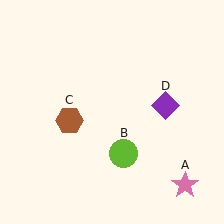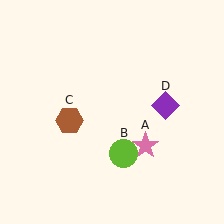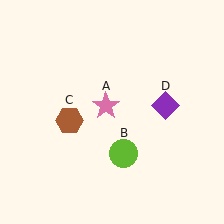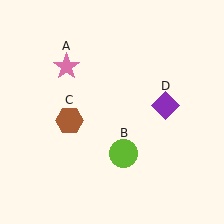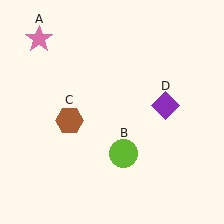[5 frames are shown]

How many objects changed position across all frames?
1 object changed position: pink star (object A).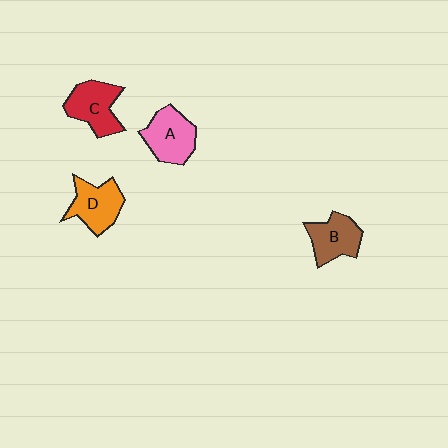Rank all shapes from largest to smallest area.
From largest to smallest: A (pink), C (red), D (orange), B (brown).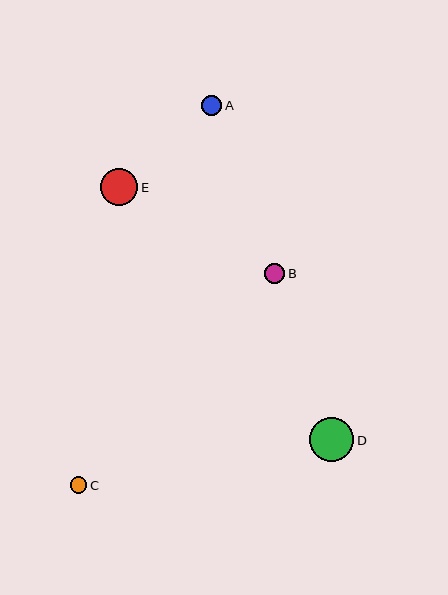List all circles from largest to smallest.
From largest to smallest: D, E, A, B, C.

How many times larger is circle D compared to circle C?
Circle D is approximately 2.6 times the size of circle C.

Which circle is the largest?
Circle D is the largest with a size of approximately 44 pixels.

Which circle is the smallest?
Circle C is the smallest with a size of approximately 17 pixels.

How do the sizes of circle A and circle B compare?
Circle A and circle B are approximately the same size.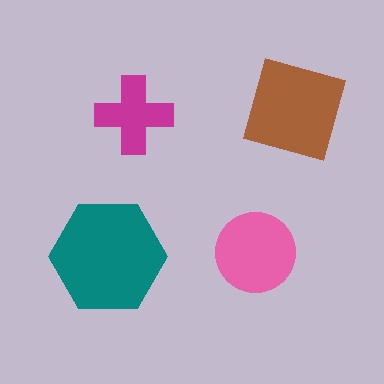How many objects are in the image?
There are 4 objects in the image.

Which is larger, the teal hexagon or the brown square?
The teal hexagon.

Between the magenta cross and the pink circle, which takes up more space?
The pink circle.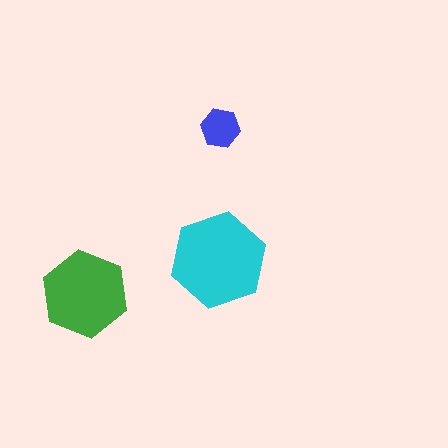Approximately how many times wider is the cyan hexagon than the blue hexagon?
About 2.5 times wider.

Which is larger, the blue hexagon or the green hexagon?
The green one.